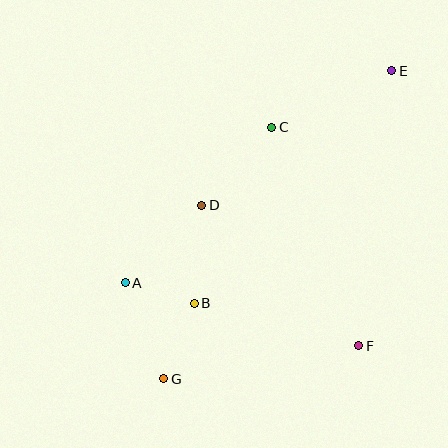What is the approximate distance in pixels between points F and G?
The distance between F and G is approximately 198 pixels.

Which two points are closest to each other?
Points A and B are closest to each other.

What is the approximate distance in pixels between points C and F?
The distance between C and F is approximately 235 pixels.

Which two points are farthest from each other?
Points E and G are farthest from each other.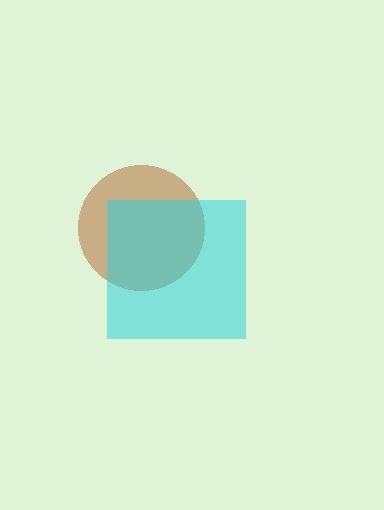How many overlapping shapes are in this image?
There are 2 overlapping shapes in the image.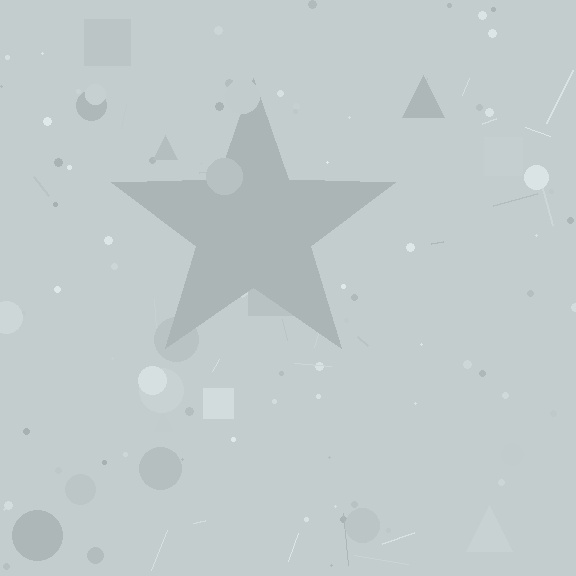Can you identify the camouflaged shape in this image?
The camouflaged shape is a star.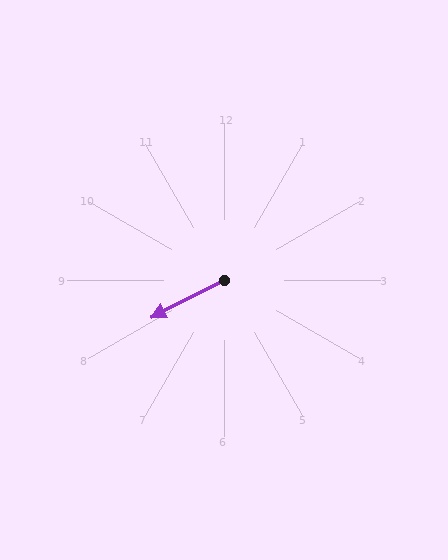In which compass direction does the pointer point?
Southwest.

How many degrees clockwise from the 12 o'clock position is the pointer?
Approximately 243 degrees.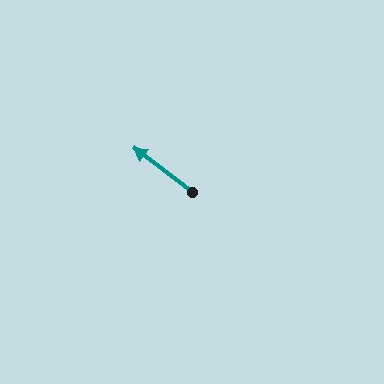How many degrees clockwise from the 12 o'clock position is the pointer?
Approximately 307 degrees.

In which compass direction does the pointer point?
Northwest.